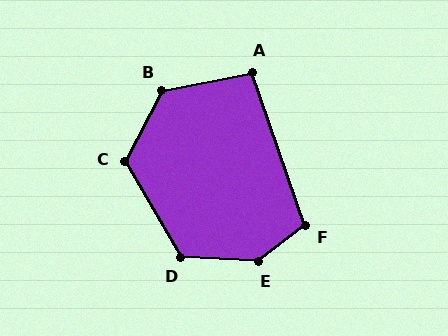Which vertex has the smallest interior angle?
A, at approximately 98 degrees.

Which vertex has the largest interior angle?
E, at approximately 140 degrees.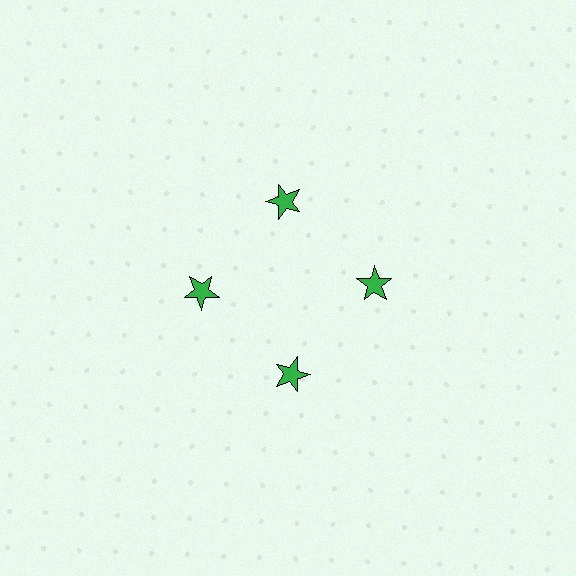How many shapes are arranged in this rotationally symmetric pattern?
There are 4 shapes, arranged in 4 groups of 1.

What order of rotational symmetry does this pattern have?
This pattern has 4-fold rotational symmetry.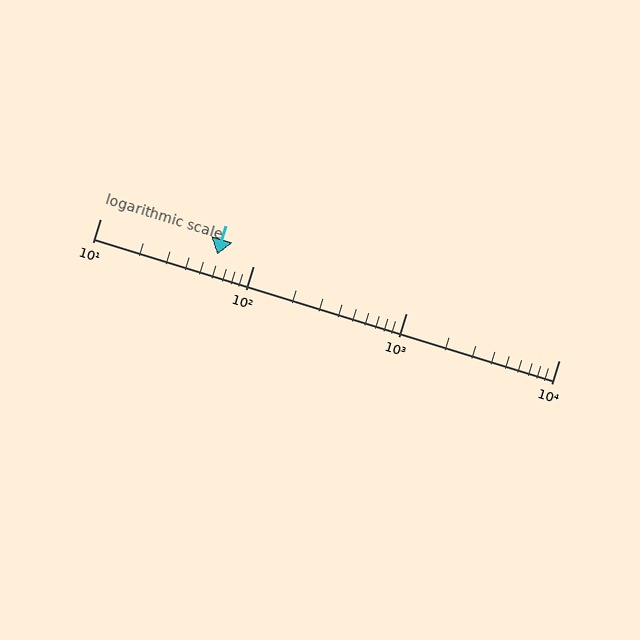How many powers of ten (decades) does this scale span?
The scale spans 3 decades, from 10 to 10000.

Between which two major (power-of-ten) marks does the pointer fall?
The pointer is between 10 and 100.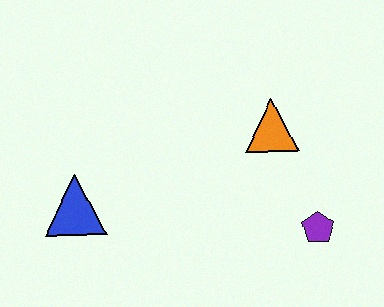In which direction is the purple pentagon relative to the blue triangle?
The purple pentagon is to the right of the blue triangle.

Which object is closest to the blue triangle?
The orange triangle is closest to the blue triangle.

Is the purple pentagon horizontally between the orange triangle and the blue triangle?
No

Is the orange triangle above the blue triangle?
Yes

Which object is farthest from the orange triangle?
The blue triangle is farthest from the orange triangle.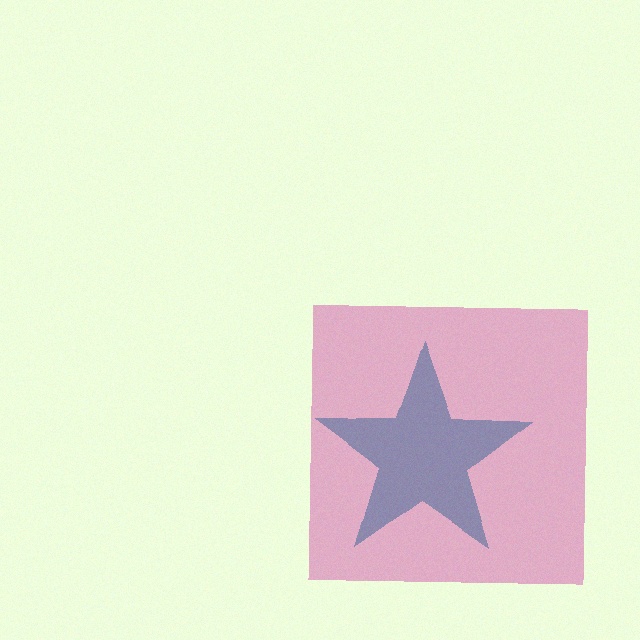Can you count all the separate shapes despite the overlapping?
Yes, there are 2 separate shapes.